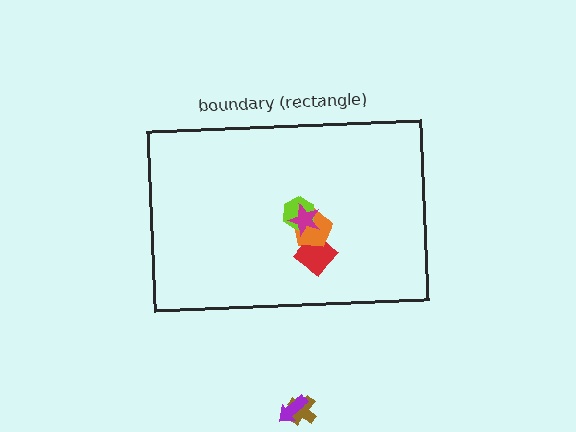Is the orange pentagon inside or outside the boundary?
Inside.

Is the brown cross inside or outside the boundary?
Outside.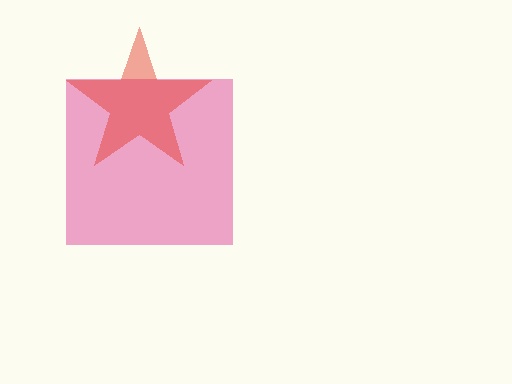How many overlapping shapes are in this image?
There are 2 overlapping shapes in the image.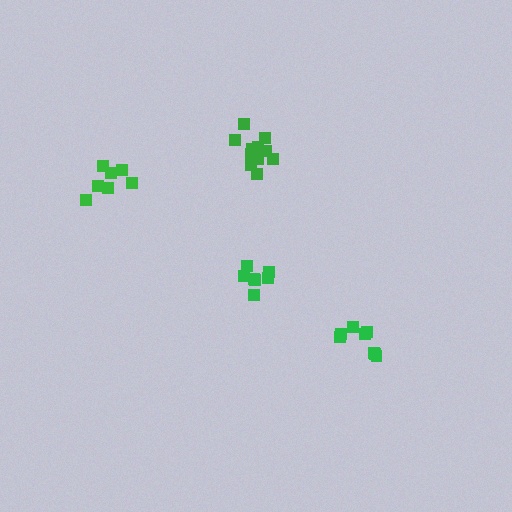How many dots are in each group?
Group 1: 11 dots, Group 2: 8 dots, Group 3: 7 dots, Group 4: 7 dots (33 total).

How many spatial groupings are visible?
There are 4 spatial groupings.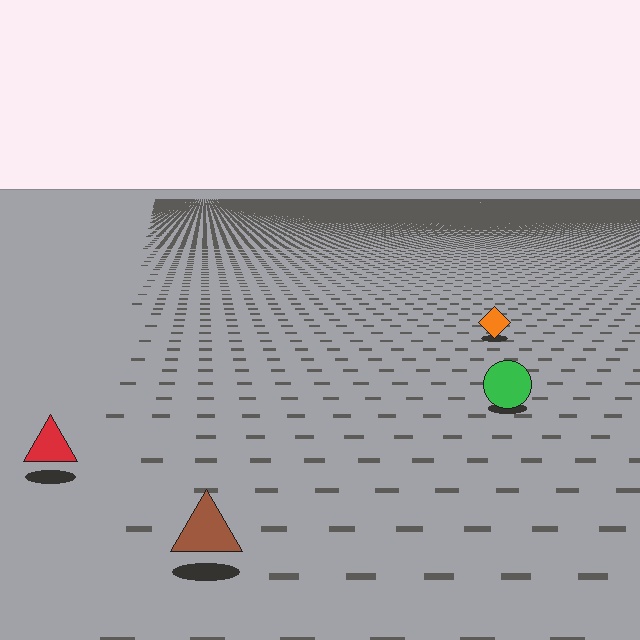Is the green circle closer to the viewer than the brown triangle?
No. The brown triangle is closer — you can tell from the texture gradient: the ground texture is coarser near it.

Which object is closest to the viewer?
The brown triangle is closest. The texture marks near it are larger and more spread out.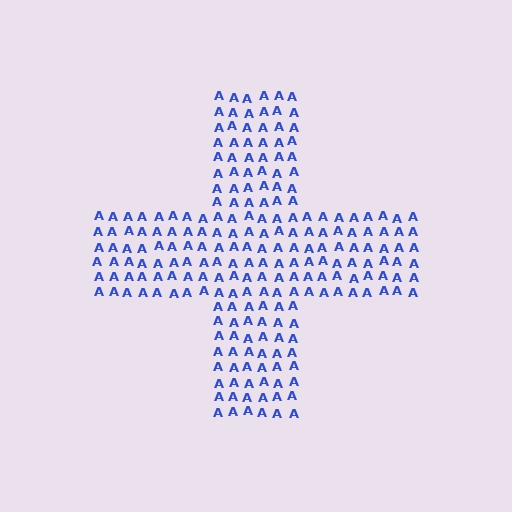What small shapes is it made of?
It is made of small letter A's.